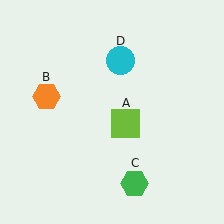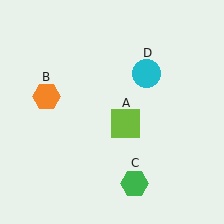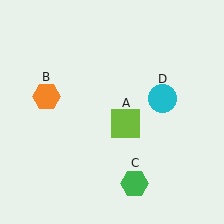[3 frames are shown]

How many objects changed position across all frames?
1 object changed position: cyan circle (object D).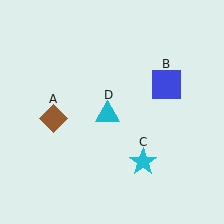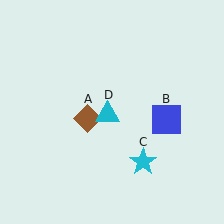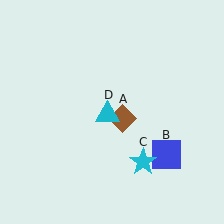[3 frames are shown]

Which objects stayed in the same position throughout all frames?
Cyan star (object C) and cyan triangle (object D) remained stationary.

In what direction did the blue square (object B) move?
The blue square (object B) moved down.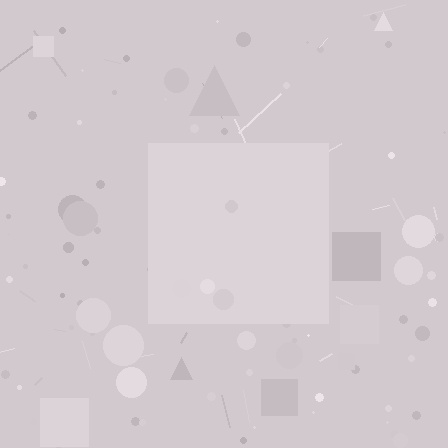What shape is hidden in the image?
A square is hidden in the image.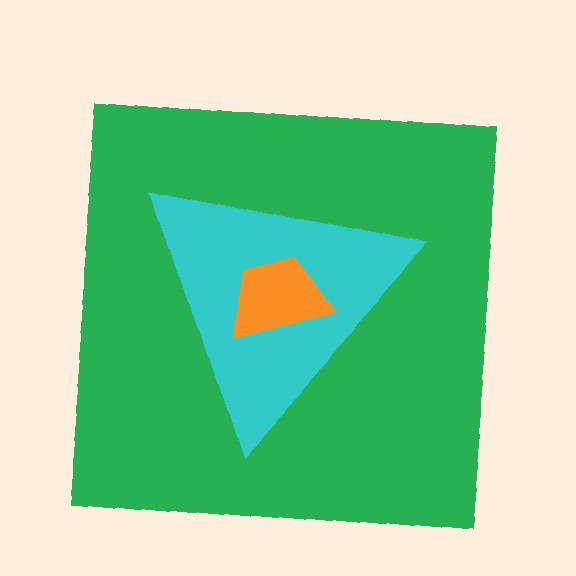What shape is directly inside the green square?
The cyan triangle.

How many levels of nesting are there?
3.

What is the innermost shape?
The orange trapezoid.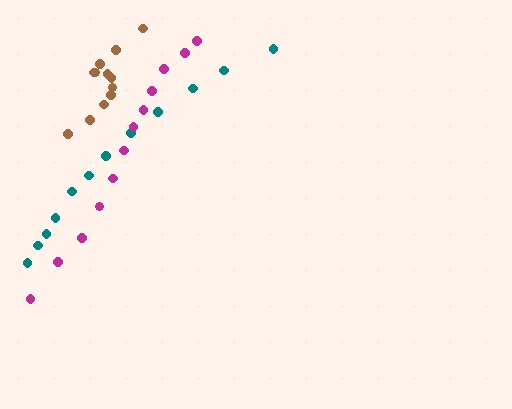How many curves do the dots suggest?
There are 3 distinct paths.